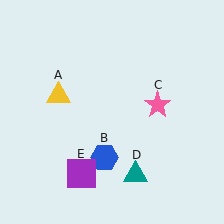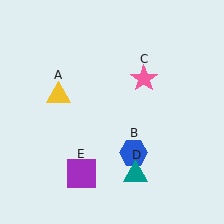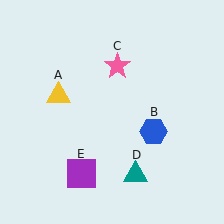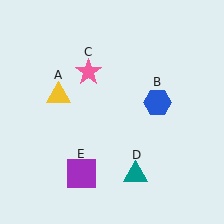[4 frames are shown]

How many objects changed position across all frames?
2 objects changed position: blue hexagon (object B), pink star (object C).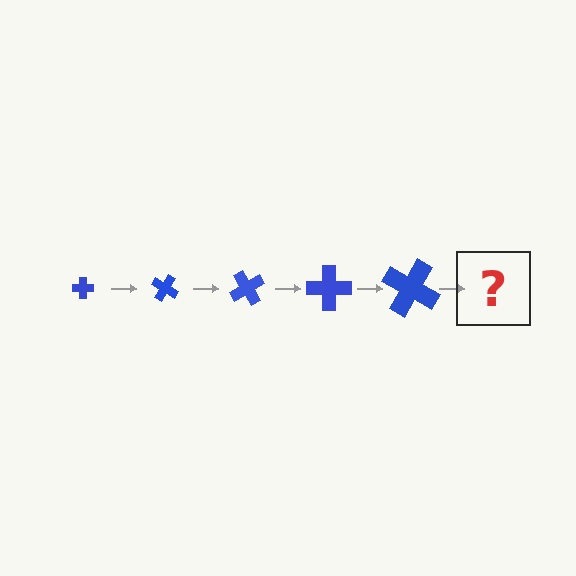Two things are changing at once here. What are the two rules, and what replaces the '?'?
The two rules are that the cross grows larger each step and it rotates 30 degrees each step. The '?' should be a cross, larger than the previous one and rotated 150 degrees from the start.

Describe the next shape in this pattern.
It should be a cross, larger than the previous one and rotated 150 degrees from the start.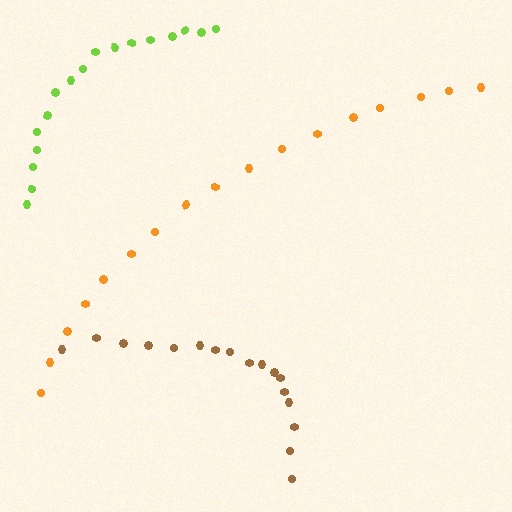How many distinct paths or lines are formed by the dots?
There are 3 distinct paths.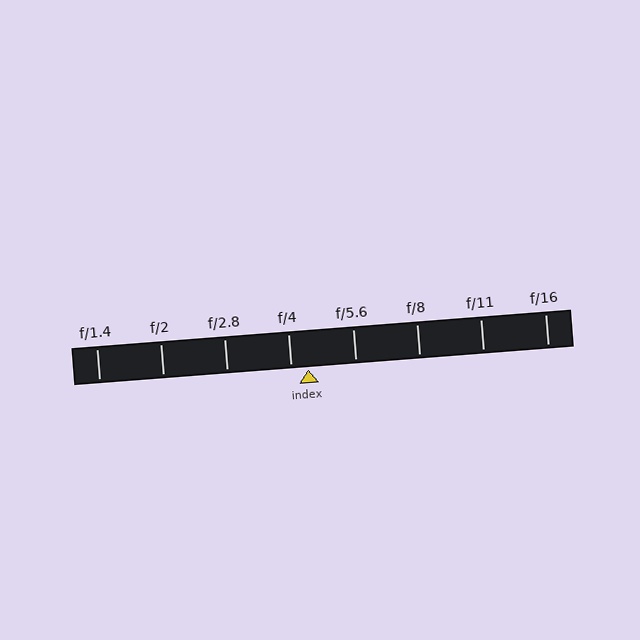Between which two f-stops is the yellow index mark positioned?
The index mark is between f/4 and f/5.6.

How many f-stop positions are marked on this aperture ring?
There are 8 f-stop positions marked.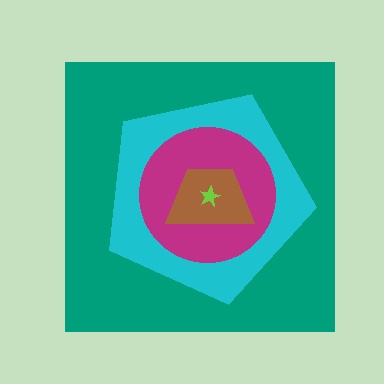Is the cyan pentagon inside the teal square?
Yes.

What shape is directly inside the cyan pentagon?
The magenta circle.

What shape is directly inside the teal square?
The cyan pentagon.